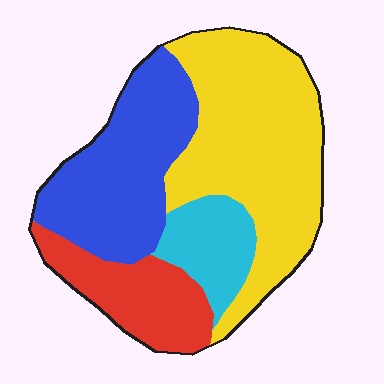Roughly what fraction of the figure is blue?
Blue covers roughly 30% of the figure.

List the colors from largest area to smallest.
From largest to smallest: yellow, blue, red, cyan.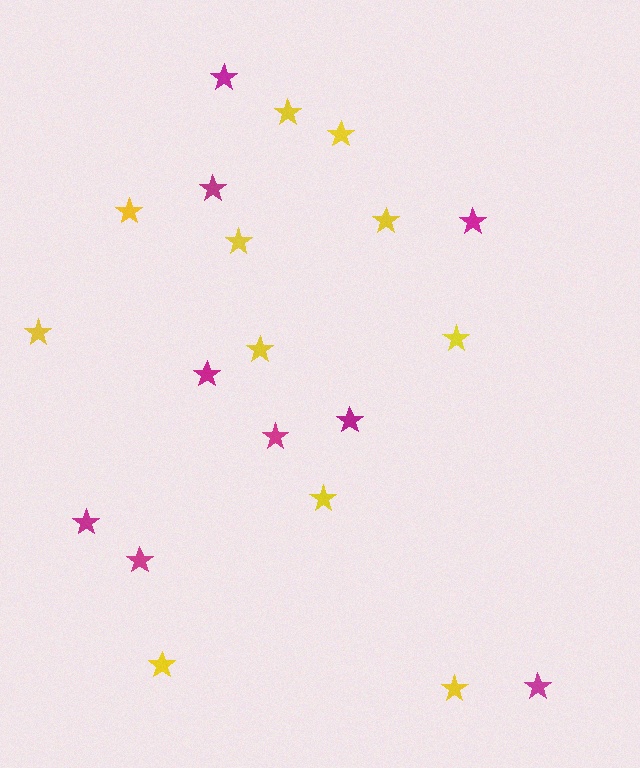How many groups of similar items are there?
There are 2 groups: one group of magenta stars (9) and one group of yellow stars (11).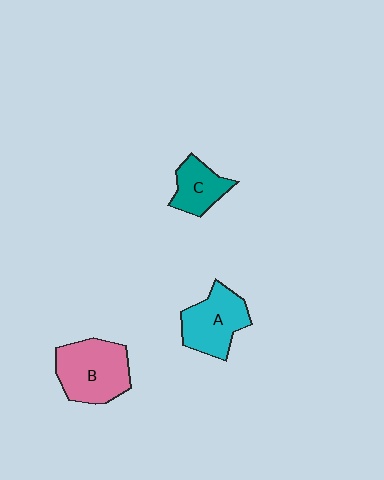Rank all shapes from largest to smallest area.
From largest to smallest: B (pink), A (cyan), C (teal).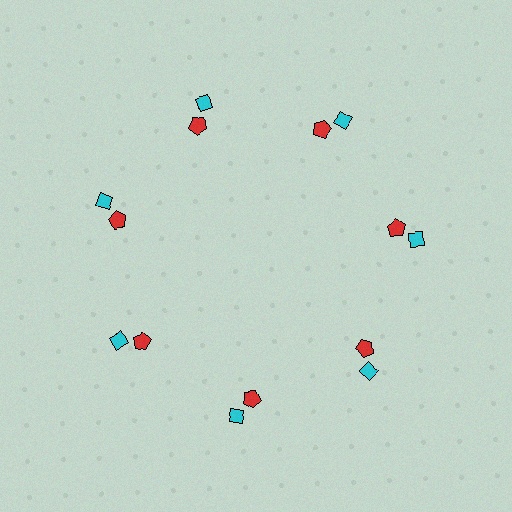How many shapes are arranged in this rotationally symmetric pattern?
There are 14 shapes, arranged in 7 groups of 2.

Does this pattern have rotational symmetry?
Yes, this pattern has 7-fold rotational symmetry. It looks the same after rotating 51 degrees around the center.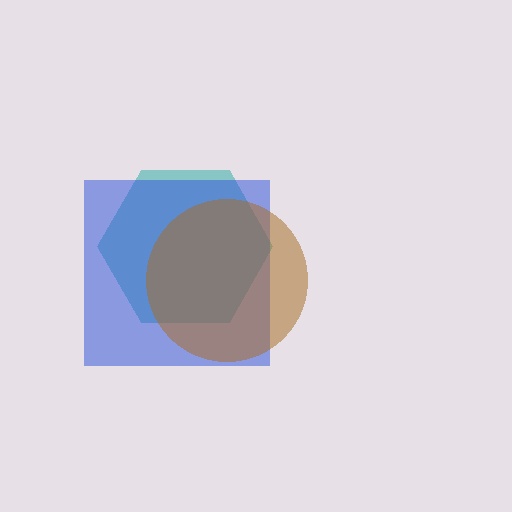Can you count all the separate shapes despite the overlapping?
Yes, there are 3 separate shapes.